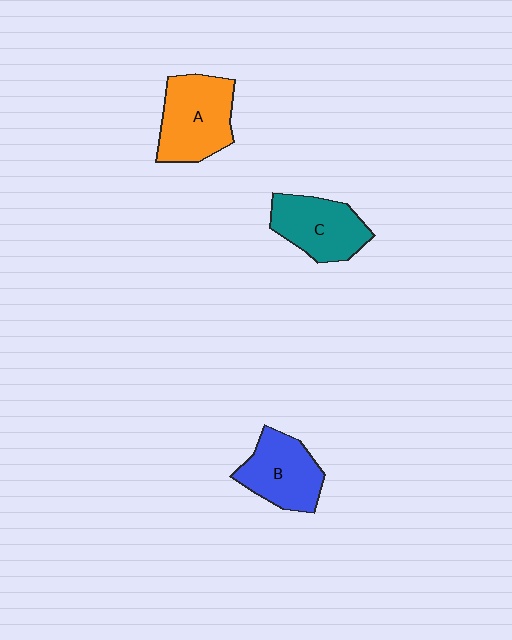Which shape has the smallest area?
Shape B (blue).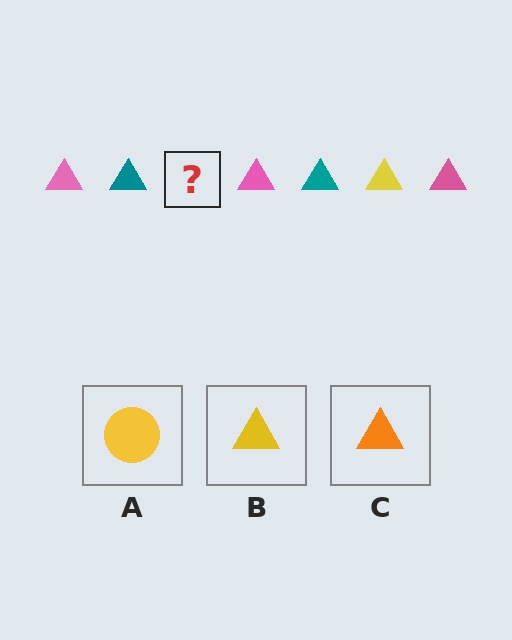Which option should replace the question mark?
Option B.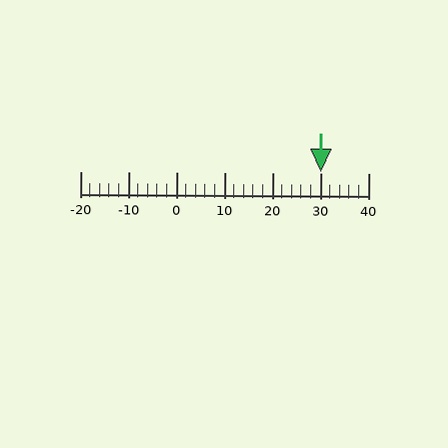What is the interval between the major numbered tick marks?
The major tick marks are spaced 10 units apart.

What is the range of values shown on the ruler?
The ruler shows values from -20 to 40.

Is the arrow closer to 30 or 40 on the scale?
The arrow is closer to 30.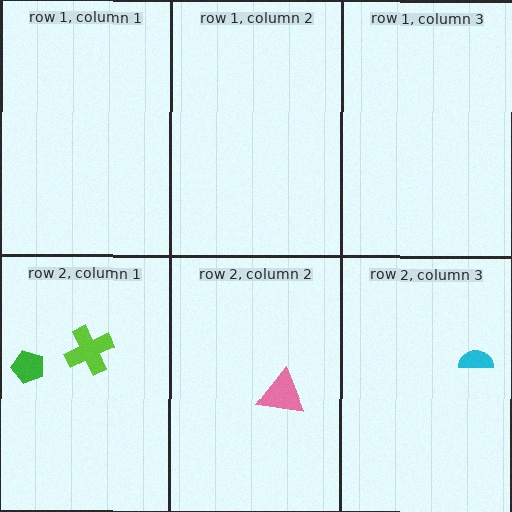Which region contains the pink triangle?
The row 2, column 2 region.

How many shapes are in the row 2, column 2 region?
1.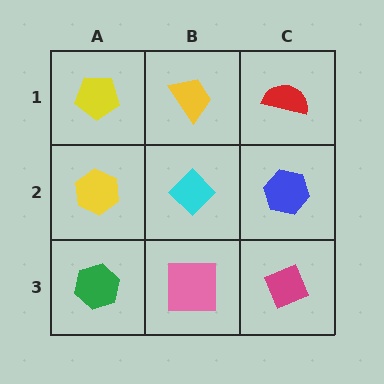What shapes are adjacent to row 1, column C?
A blue hexagon (row 2, column C), a yellow trapezoid (row 1, column B).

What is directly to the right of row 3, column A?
A pink square.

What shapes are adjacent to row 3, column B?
A cyan diamond (row 2, column B), a green hexagon (row 3, column A), a magenta diamond (row 3, column C).